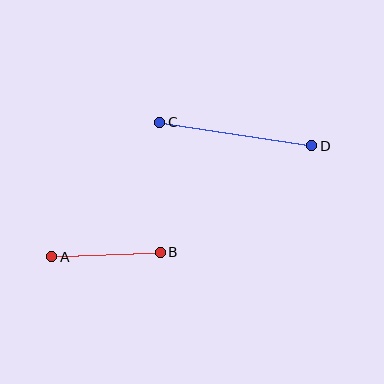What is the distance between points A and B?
The distance is approximately 109 pixels.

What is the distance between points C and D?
The distance is approximately 154 pixels.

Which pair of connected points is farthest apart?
Points C and D are farthest apart.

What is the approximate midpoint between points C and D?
The midpoint is at approximately (236, 134) pixels.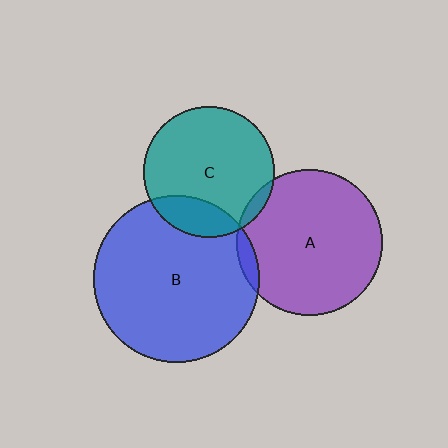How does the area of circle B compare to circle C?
Approximately 1.6 times.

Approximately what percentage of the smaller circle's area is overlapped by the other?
Approximately 5%.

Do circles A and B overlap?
Yes.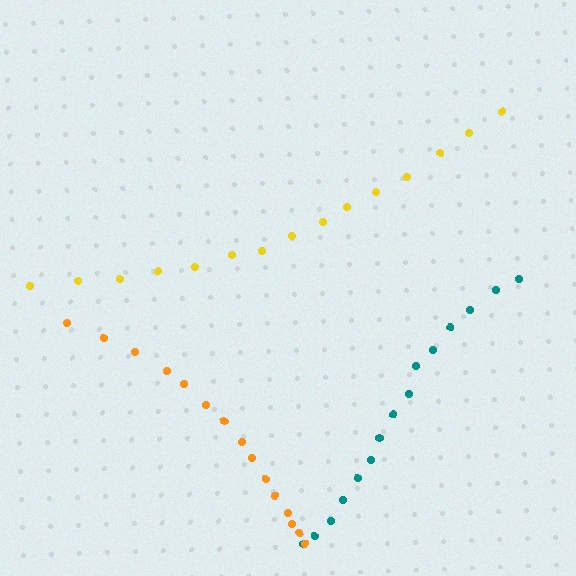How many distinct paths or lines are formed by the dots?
There are 3 distinct paths.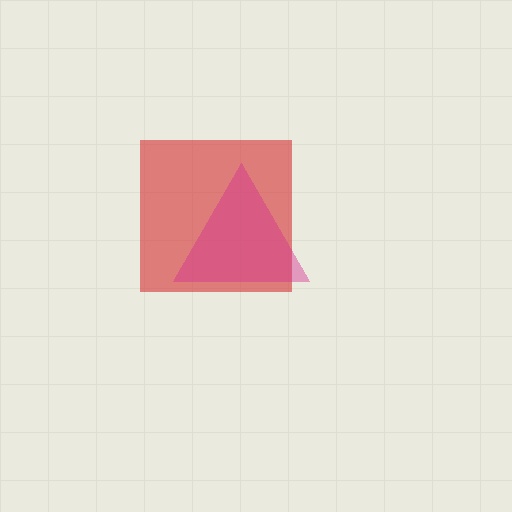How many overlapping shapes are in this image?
There are 2 overlapping shapes in the image.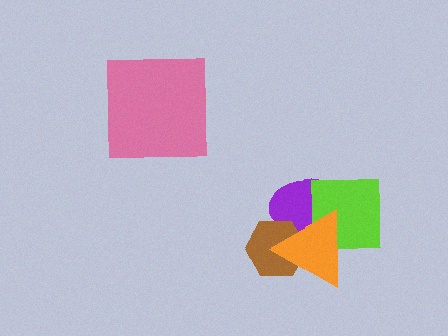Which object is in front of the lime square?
The orange triangle is in front of the lime square.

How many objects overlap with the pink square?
0 objects overlap with the pink square.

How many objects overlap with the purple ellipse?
3 objects overlap with the purple ellipse.